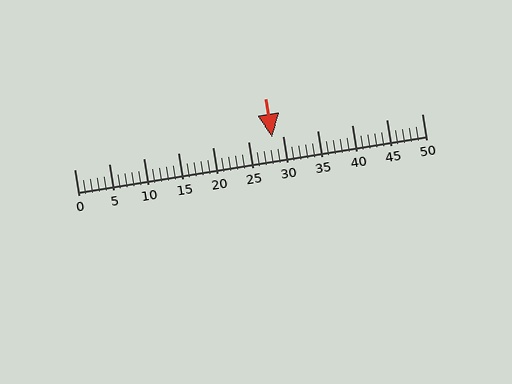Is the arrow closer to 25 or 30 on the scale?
The arrow is closer to 30.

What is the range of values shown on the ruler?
The ruler shows values from 0 to 50.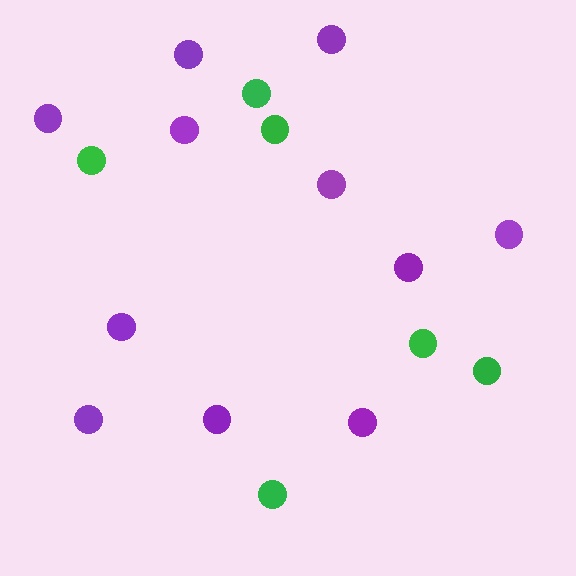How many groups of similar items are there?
There are 2 groups: one group of green circles (6) and one group of purple circles (11).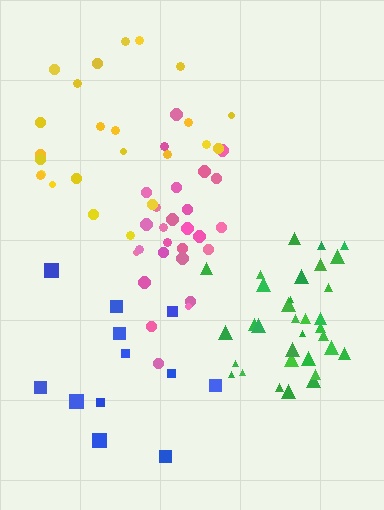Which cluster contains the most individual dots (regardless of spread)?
Green (33).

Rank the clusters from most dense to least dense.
green, pink, yellow, blue.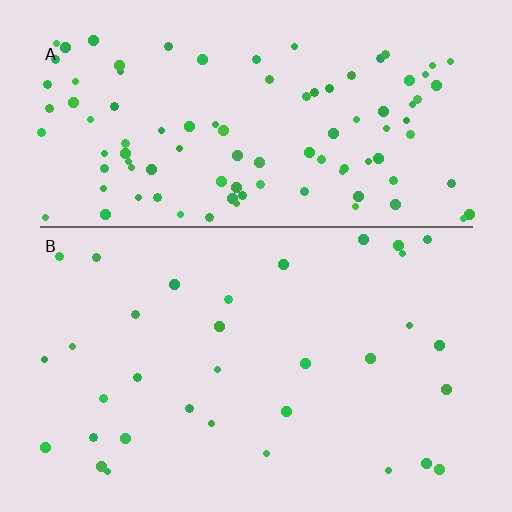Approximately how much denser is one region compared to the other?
Approximately 3.1× — region A over region B.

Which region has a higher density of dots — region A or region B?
A (the top).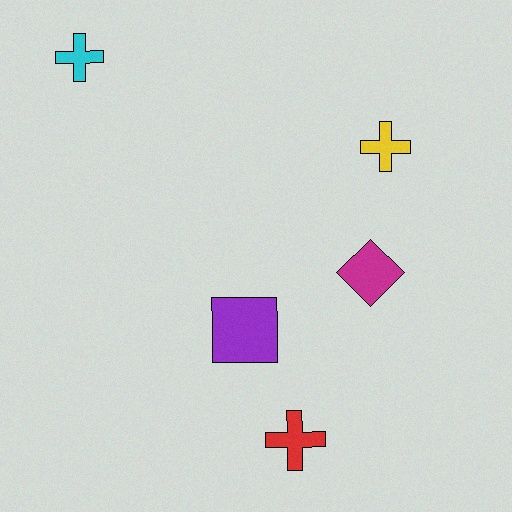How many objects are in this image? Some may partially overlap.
There are 5 objects.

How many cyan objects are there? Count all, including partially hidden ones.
There is 1 cyan object.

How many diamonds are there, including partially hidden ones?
There is 1 diamond.